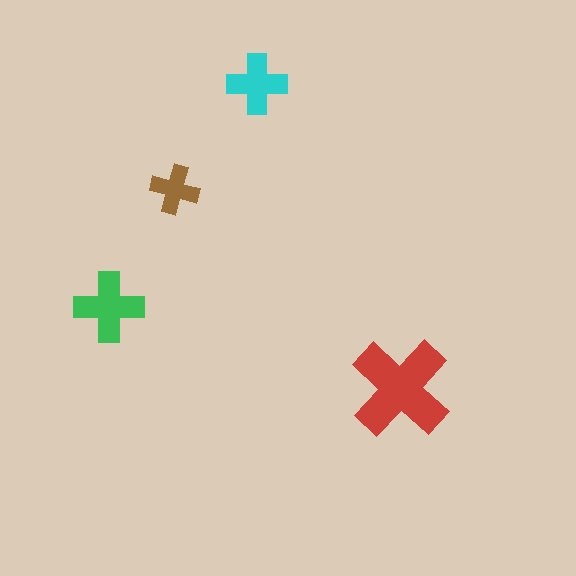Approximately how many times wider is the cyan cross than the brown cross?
About 1.5 times wider.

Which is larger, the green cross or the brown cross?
The green one.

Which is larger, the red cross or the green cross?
The red one.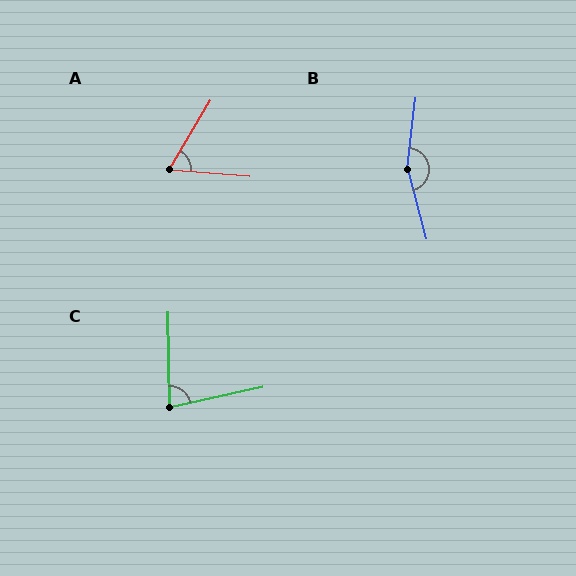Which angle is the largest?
B, at approximately 158 degrees.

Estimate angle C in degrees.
Approximately 79 degrees.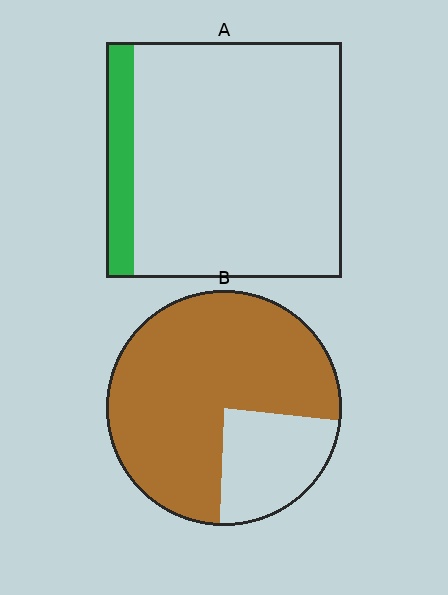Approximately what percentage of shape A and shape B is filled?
A is approximately 10% and B is approximately 75%.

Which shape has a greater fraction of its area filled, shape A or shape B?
Shape B.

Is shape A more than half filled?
No.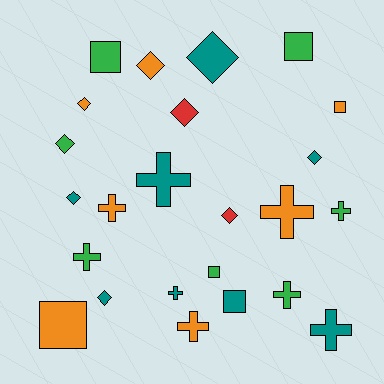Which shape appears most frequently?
Cross, with 9 objects.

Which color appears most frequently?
Teal, with 8 objects.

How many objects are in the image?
There are 24 objects.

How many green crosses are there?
There are 3 green crosses.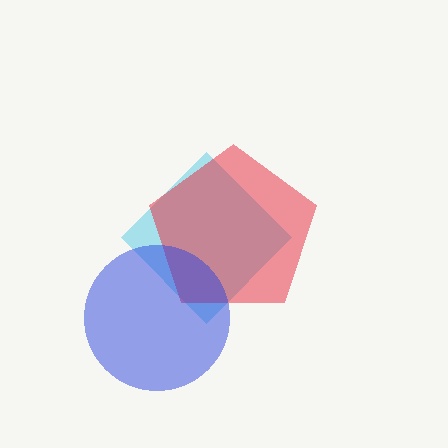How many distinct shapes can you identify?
There are 3 distinct shapes: a cyan diamond, a red pentagon, a blue circle.